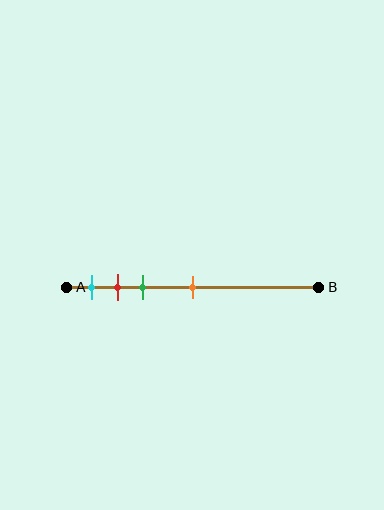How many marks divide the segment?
There are 4 marks dividing the segment.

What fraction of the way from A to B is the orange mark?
The orange mark is approximately 50% (0.5) of the way from A to B.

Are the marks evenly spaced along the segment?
No, the marks are not evenly spaced.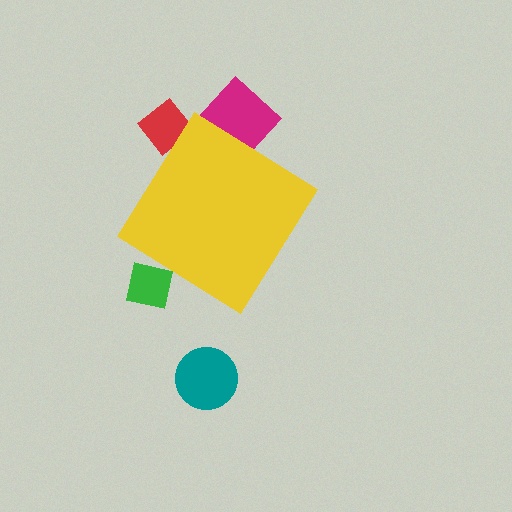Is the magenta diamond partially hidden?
Yes, the magenta diamond is partially hidden behind the yellow diamond.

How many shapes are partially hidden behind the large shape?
3 shapes are partially hidden.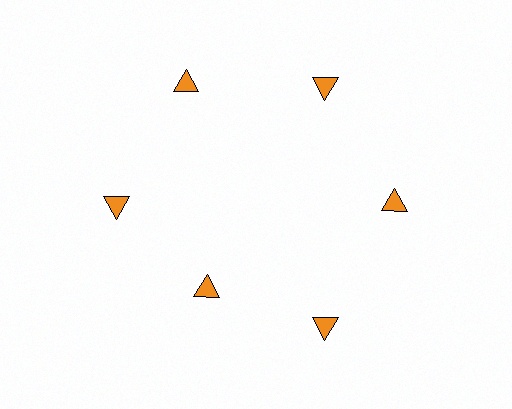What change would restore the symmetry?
The symmetry would be restored by moving it outward, back onto the ring so that all 6 triangles sit at equal angles and equal distance from the center.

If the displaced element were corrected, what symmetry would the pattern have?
It would have 6-fold rotational symmetry — the pattern would map onto itself every 60 degrees.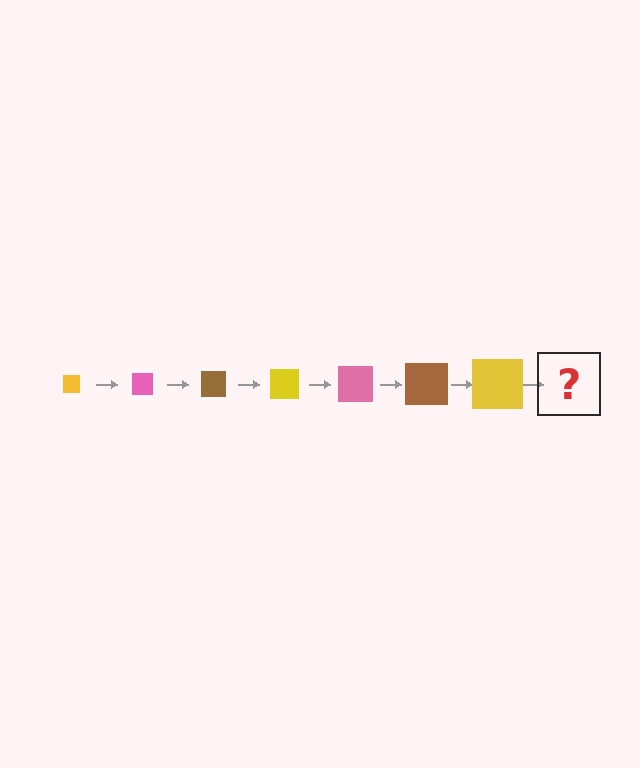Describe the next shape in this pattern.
It should be a pink square, larger than the previous one.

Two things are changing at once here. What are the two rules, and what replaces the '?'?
The two rules are that the square grows larger each step and the color cycles through yellow, pink, and brown. The '?' should be a pink square, larger than the previous one.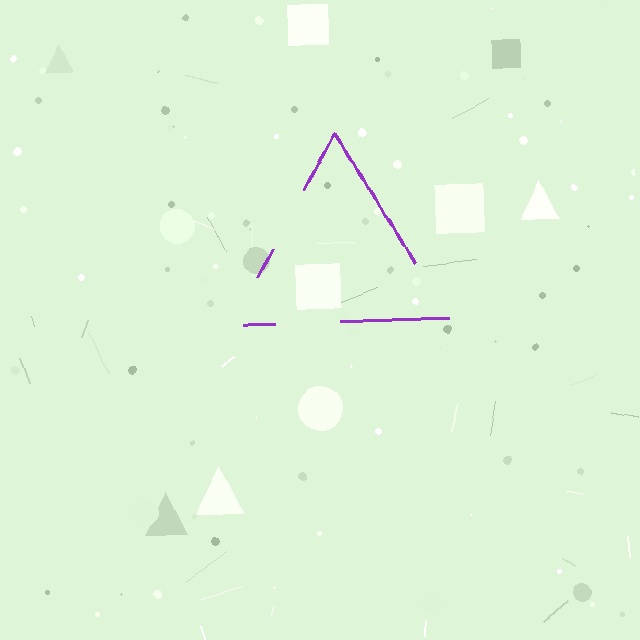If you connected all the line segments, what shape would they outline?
They would outline a triangle.